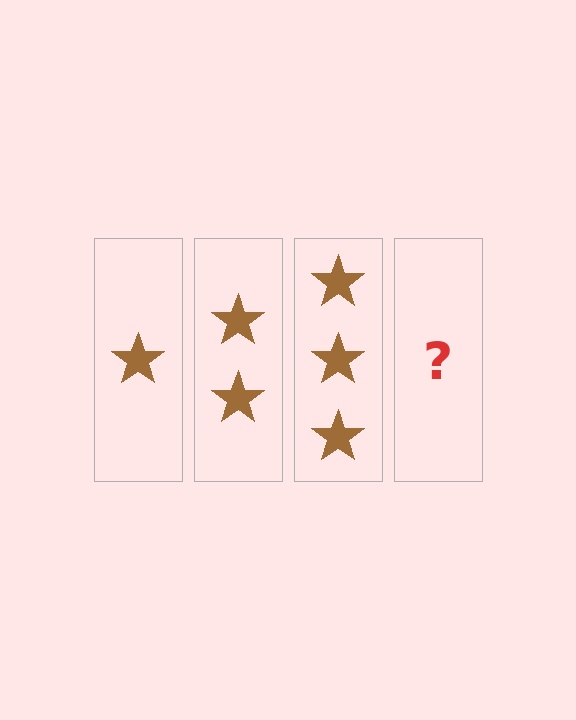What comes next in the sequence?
The next element should be 4 stars.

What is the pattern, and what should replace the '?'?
The pattern is that each step adds one more star. The '?' should be 4 stars.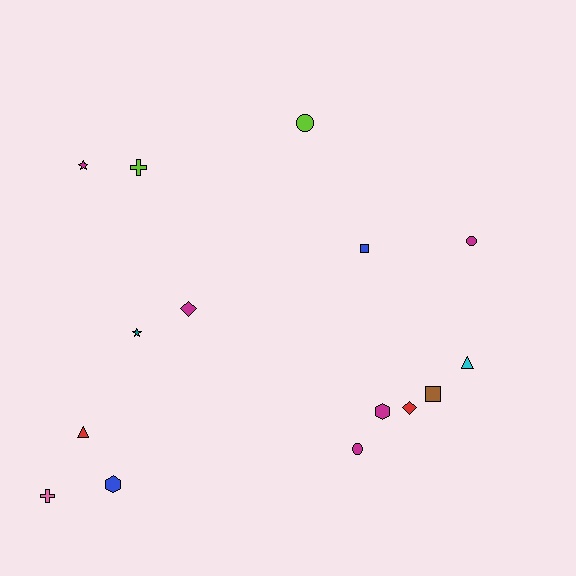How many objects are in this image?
There are 15 objects.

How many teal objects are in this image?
There is 1 teal object.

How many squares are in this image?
There are 2 squares.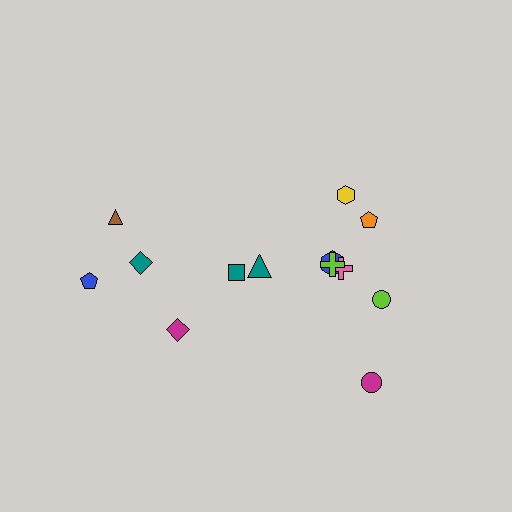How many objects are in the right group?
There are 8 objects.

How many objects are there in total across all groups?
There are 13 objects.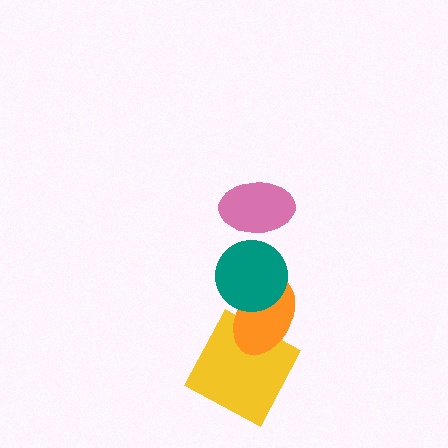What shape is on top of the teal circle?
The pink ellipse is on top of the teal circle.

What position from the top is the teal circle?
The teal circle is 2nd from the top.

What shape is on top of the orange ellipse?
The teal circle is on top of the orange ellipse.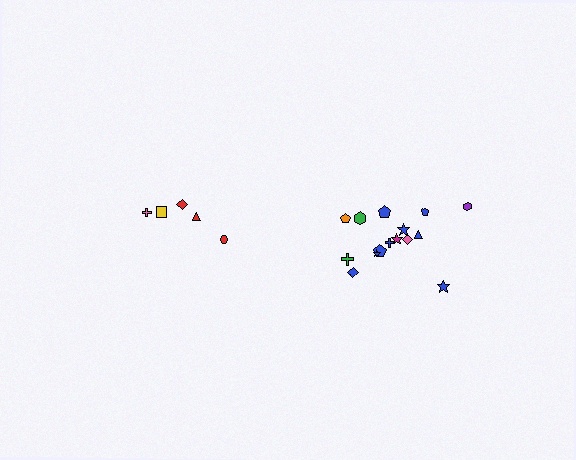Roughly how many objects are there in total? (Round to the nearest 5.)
Roughly 20 objects in total.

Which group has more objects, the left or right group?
The right group.